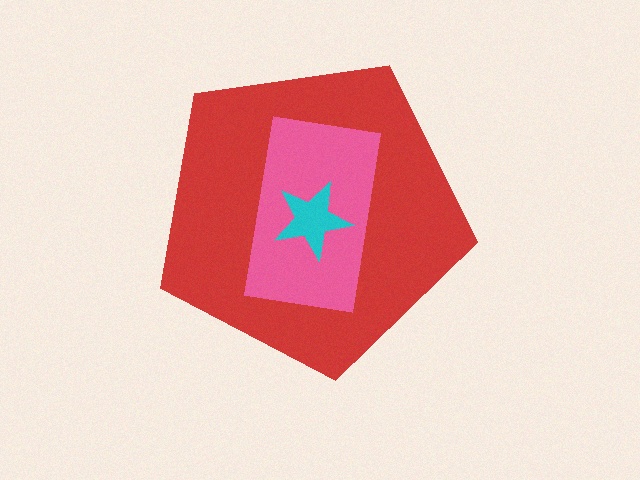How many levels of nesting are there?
3.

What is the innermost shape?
The cyan star.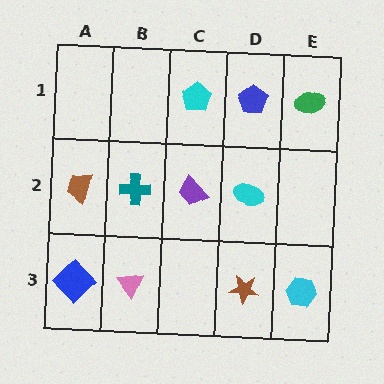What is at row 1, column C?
A cyan pentagon.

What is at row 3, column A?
A blue diamond.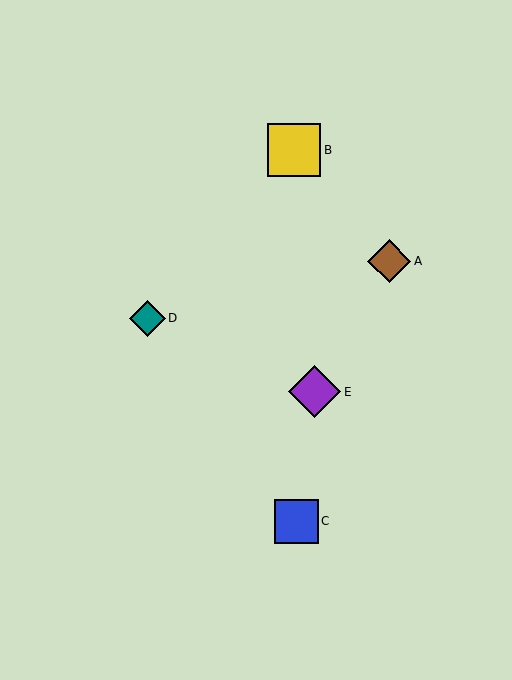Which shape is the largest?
The yellow square (labeled B) is the largest.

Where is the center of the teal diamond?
The center of the teal diamond is at (147, 318).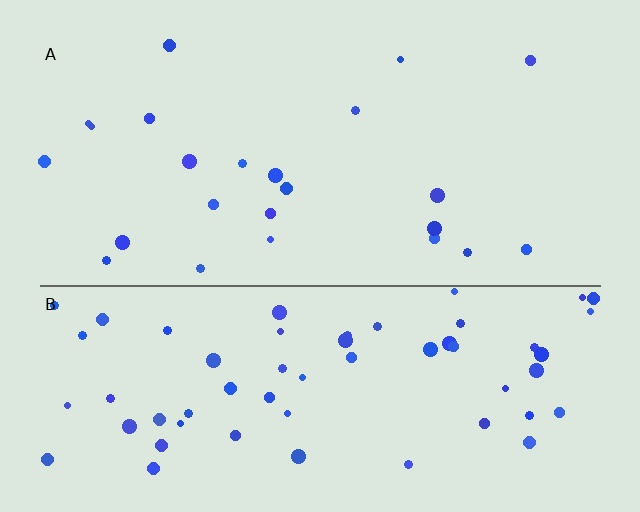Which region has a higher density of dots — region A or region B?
B (the bottom).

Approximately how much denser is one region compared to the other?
Approximately 2.5× — region B over region A.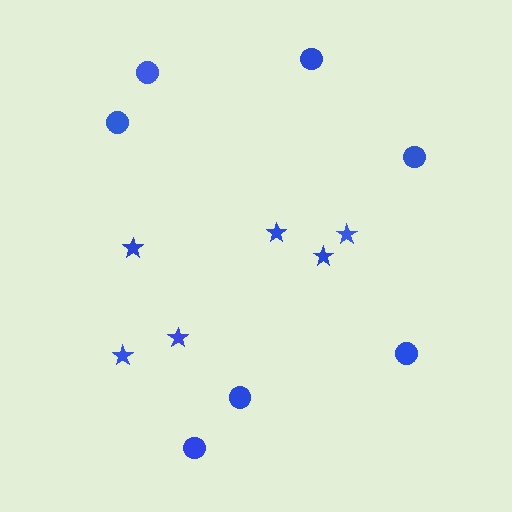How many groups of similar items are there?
There are 2 groups: one group of circles (7) and one group of stars (6).